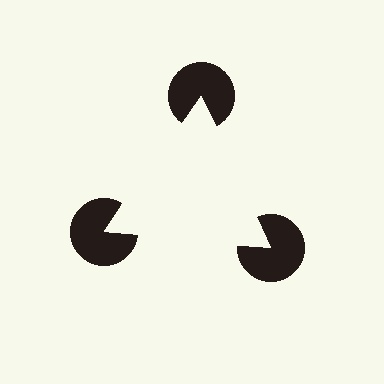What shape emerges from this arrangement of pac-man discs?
An illusory triangle — its edges are inferred from the aligned wedge cuts in the pac-man discs, not physically drawn.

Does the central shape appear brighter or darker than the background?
It typically appears slightly brighter than the background, even though no actual brightness change is drawn.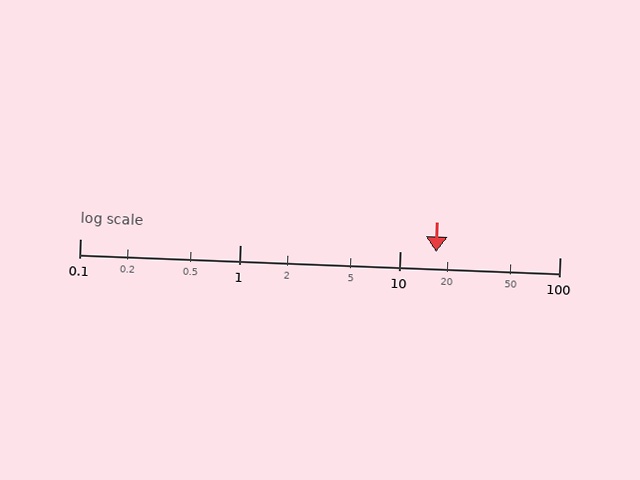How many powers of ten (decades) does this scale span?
The scale spans 3 decades, from 0.1 to 100.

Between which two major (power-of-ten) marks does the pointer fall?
The pointer is between 10 and 100.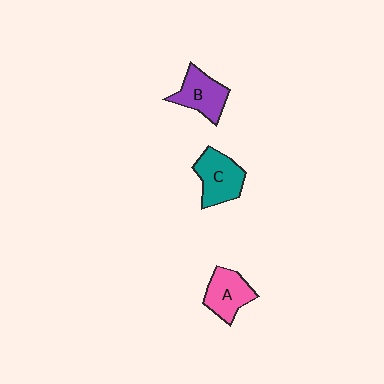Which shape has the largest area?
Shape C (teal).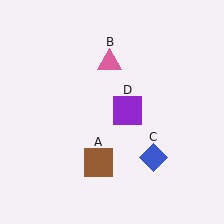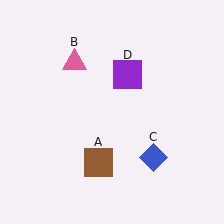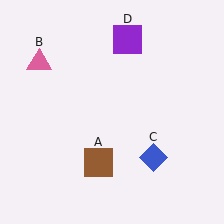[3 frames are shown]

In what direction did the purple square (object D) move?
The purple square (object D) moved up.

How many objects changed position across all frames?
2 objects changed position: pink triangle (object B), purple square (object D).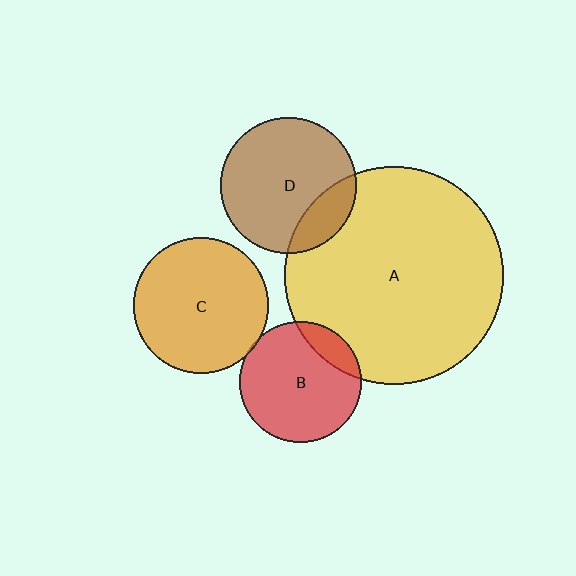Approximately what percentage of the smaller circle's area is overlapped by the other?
Approximately 20%.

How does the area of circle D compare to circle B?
Approximately 1.2 times.